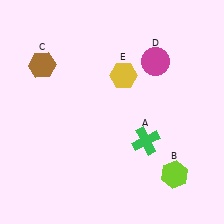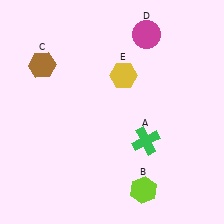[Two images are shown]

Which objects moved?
The objects that moved are: the lime hexagon (B), the magenta circle (D).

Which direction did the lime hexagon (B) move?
The lime hexagon (B) moved left.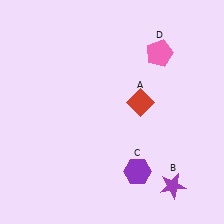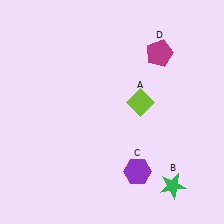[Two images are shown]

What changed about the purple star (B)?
In Image 1, B is purple. In Image 2, it changed to green.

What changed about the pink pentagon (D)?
In Image 1, D is pink. In Image 2, it changed to magenta.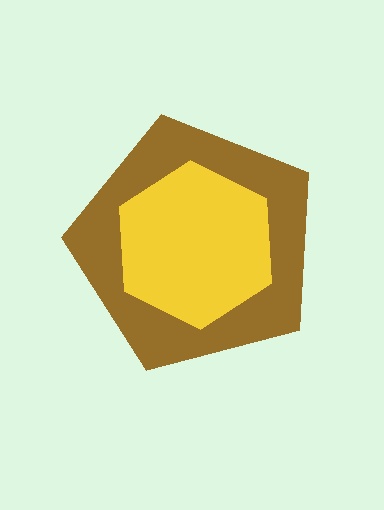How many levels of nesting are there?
2.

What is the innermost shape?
The yellow hexagon.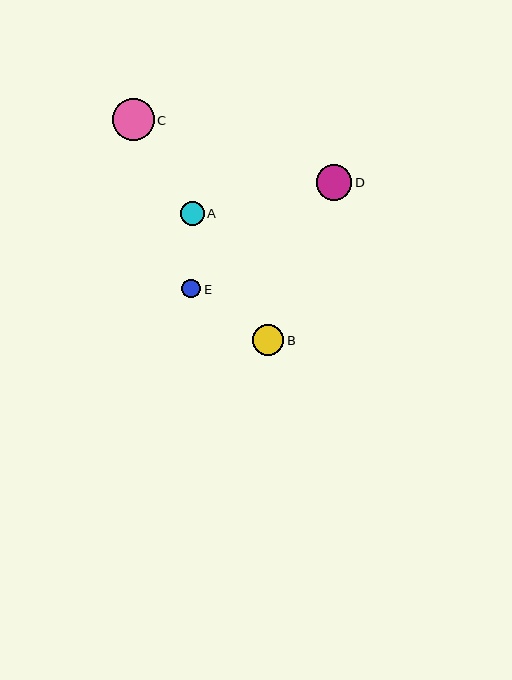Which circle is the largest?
Circle C is the largest with a size of approximately 42 pixels.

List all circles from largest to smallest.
From largest to smallest: C, D, B, A, E.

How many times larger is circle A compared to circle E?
Circle A is approximately 1.3 times the size of circle E.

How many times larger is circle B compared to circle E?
Circle B is approximately 1.6 times the size of circle E.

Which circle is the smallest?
Circle E is the smallest with a size of approximately 19 pixels.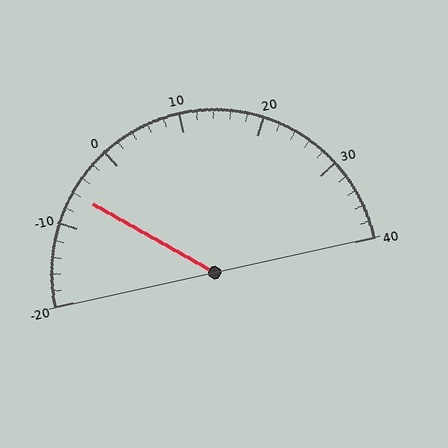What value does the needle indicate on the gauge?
The needle indicates approximately -6.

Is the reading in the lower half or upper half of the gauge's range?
The reading is in the lower half of the range (-20 to 40).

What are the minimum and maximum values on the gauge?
The gauge ranges from -20 to 40.